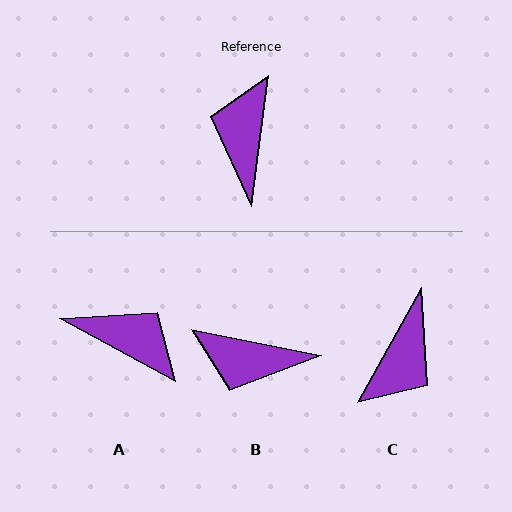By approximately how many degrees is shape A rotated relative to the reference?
Approximately 111 degrees clockwise.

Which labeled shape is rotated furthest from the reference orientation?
C, about 159 degrees away.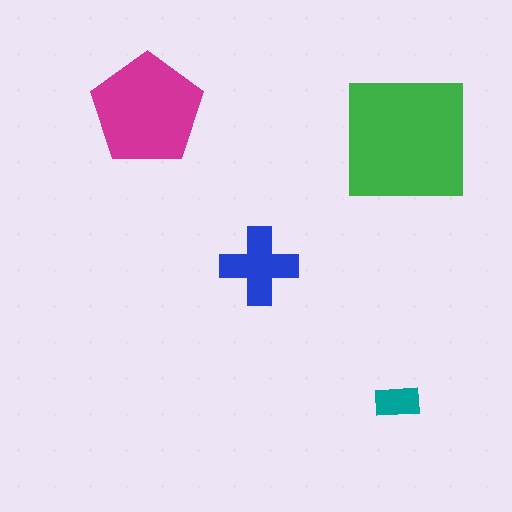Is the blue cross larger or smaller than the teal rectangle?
Larger.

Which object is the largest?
The green square.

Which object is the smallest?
The teal rectangle.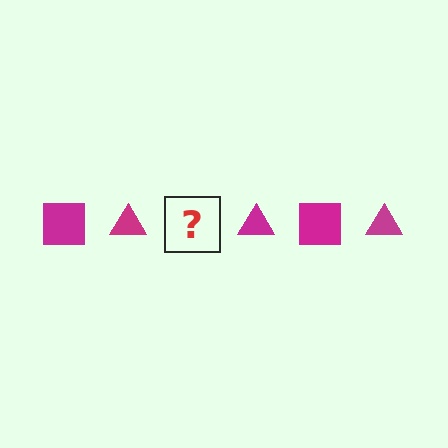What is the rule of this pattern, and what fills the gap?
The rule is that the pattern cycles through square, triangle shapes in magenta. The gap should be filled with a magenta square.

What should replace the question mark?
The question mark should be replaced with a magenta square.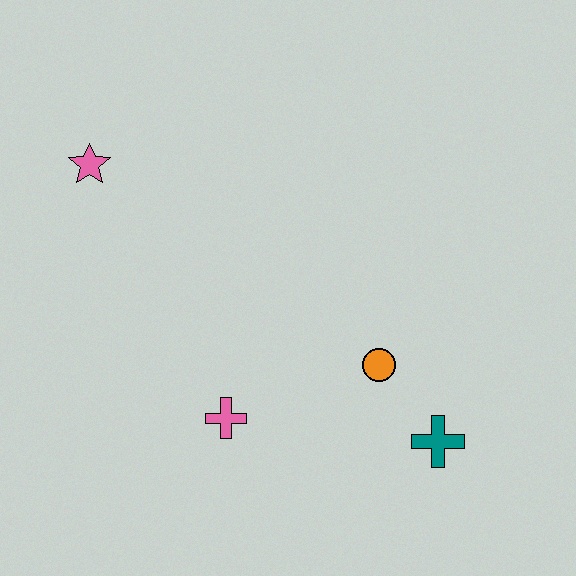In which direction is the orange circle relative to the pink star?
The orange circle is to the right of the pink star.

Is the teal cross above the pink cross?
No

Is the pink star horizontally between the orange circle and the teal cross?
No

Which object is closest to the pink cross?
The orange circle is closest to the pink cross.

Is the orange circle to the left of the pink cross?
No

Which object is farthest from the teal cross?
The pink star is farthest from the teal cross.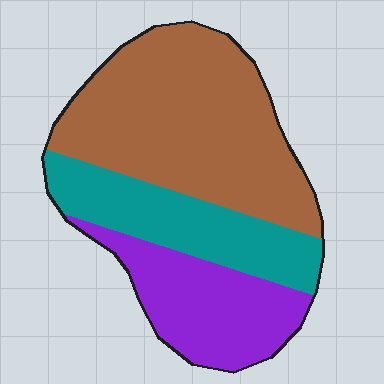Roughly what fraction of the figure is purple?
Purple covers roughly 25% of the figure.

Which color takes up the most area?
Brown, at roughly 50%.